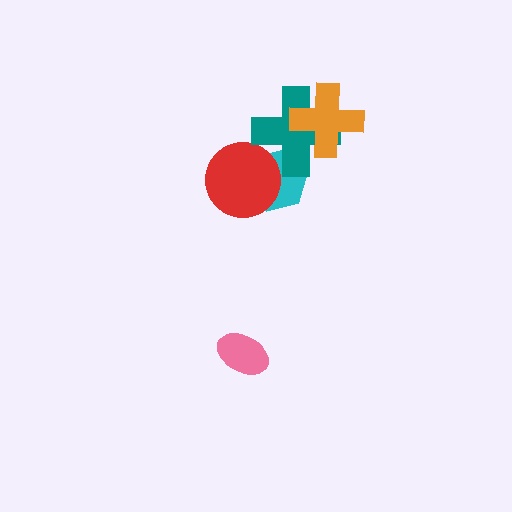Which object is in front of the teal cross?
The orange cross is in front of the teal cross.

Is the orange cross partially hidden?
No, no other shape covers it.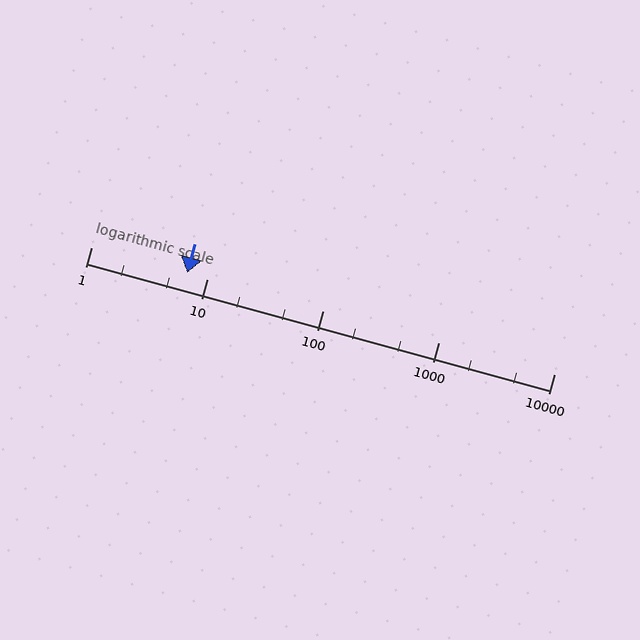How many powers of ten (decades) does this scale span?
The scale spans 4 decades, from 1 to 10000.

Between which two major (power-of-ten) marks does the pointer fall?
The pointer is between 1 and 10.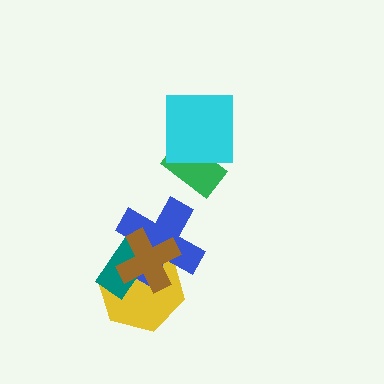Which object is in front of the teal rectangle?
The brown cross is in front of the teal rectangle.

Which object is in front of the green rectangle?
The cyan square is in front of the green rectangle.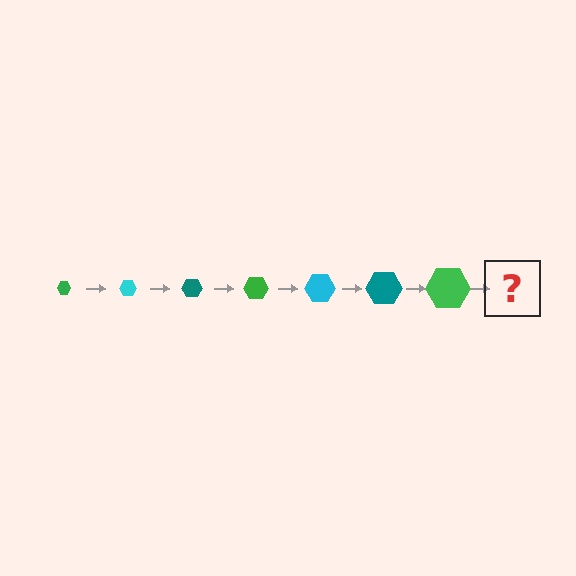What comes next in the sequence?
The next element should be a cyan hexagon, larger than the previous one.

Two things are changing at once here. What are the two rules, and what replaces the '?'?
The two rules are that the hexagon grows larger each step and the color cycles through green, cyan, and teal. The '?' should be a cyan hexagon, larger than the previous one.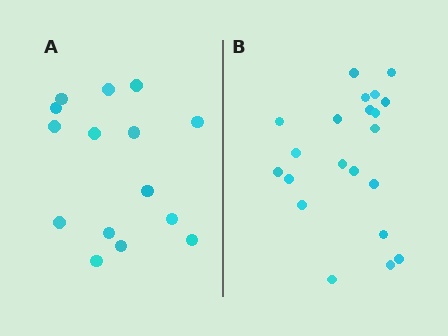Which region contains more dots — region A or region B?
Region B (the right region) has more dots.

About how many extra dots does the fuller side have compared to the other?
Region B has about 6 more dots than region A.